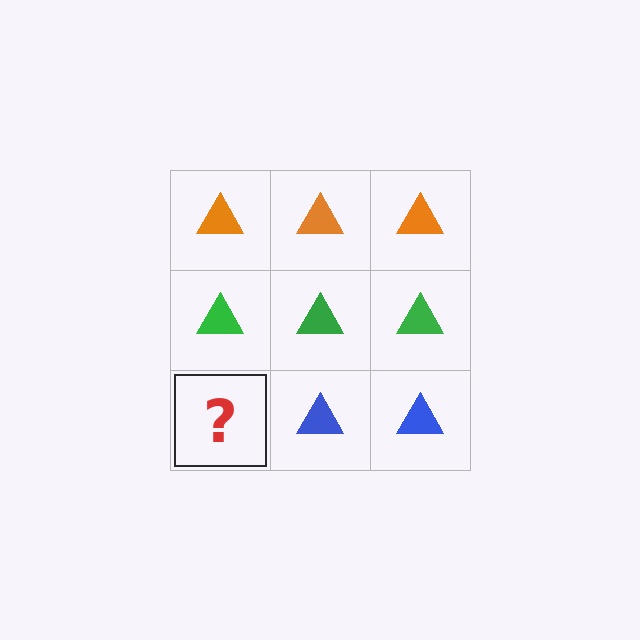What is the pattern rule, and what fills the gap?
The rule is that each row has a consistent color. The gap should be filled with a blue triangle.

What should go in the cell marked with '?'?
The missing cell should contain a blue triangle.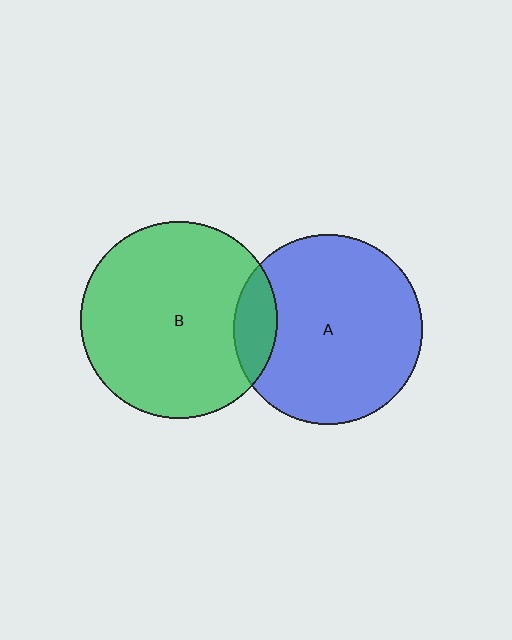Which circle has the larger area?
Circle B (green).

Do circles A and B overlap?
Yes.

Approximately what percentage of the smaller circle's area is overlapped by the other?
Approximately 15%.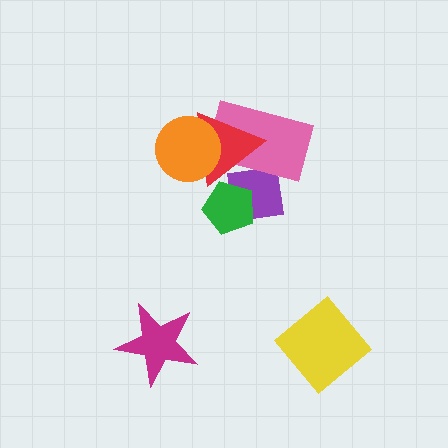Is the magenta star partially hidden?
No, no other shape covers it.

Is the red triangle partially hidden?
Yes, it is partially covered by another shape.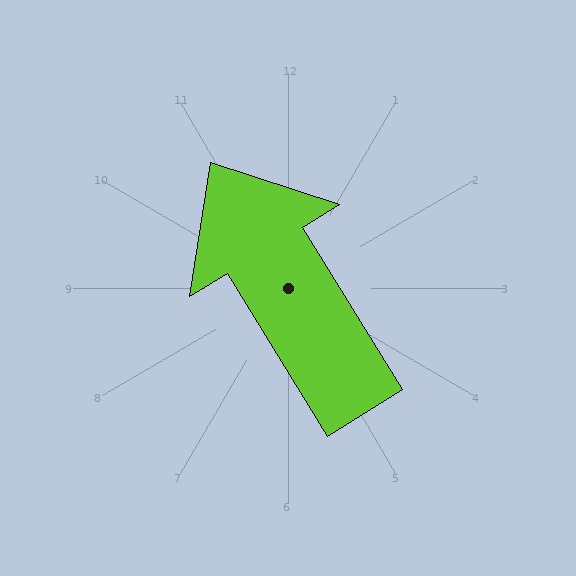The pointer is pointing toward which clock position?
Roughly 11 o'clock.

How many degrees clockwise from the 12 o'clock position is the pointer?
Approximately 328 degrees.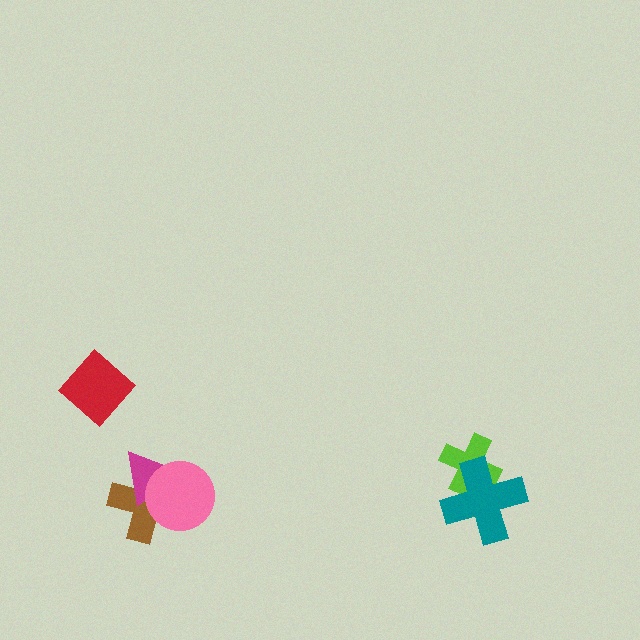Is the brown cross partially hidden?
Yes, it is partially covered by another shape.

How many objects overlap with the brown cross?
2 objects overlap with the brown cross.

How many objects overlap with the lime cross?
1 object overlaps with the lime cross.